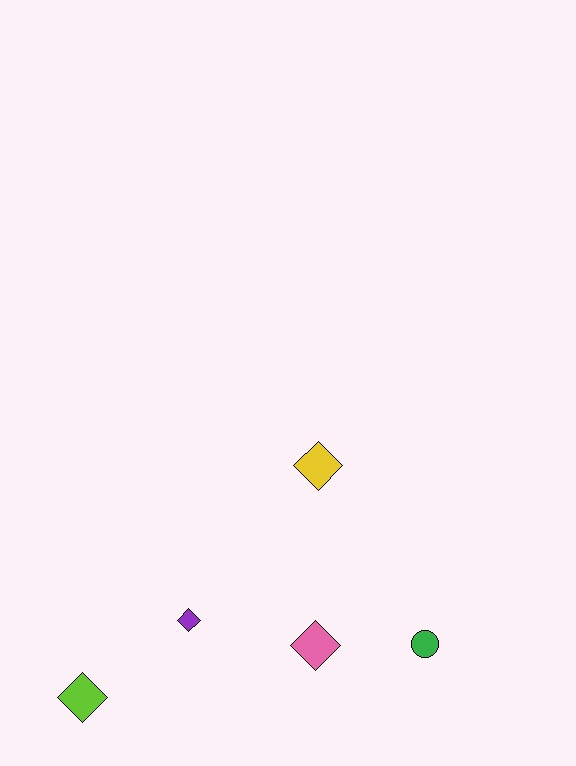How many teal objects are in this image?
There are no teal objects.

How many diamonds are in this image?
There are 4 diamonds.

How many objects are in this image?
There are 5 objects.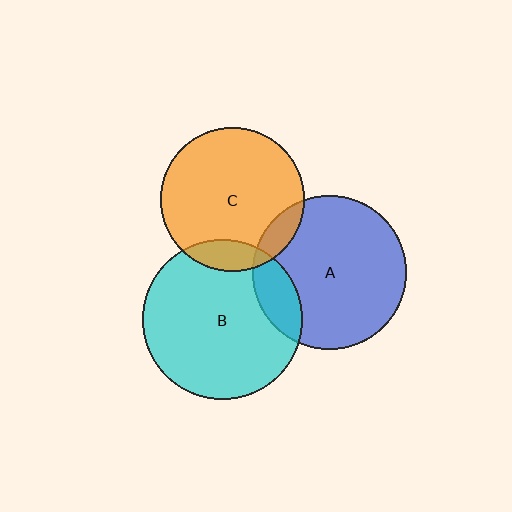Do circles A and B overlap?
Yes.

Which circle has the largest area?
Circle B (cyan).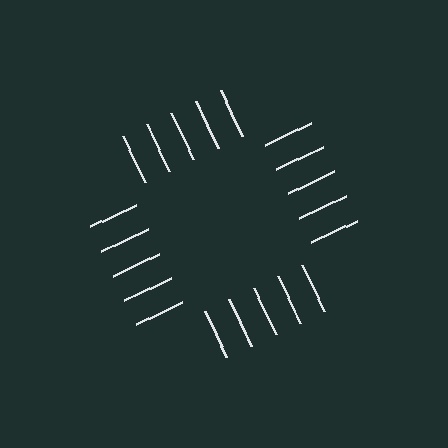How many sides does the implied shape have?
4 sides — the line-ends trace a square.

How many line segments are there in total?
20 — 5 along each of the 4 edges.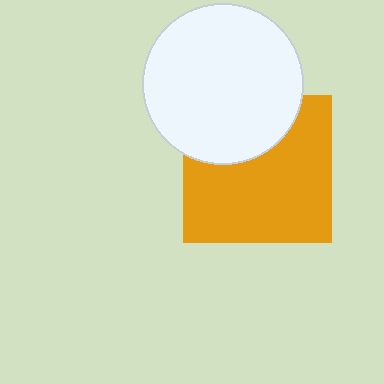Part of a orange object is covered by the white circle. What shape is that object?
It is a square.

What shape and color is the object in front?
The object in front is a white circle.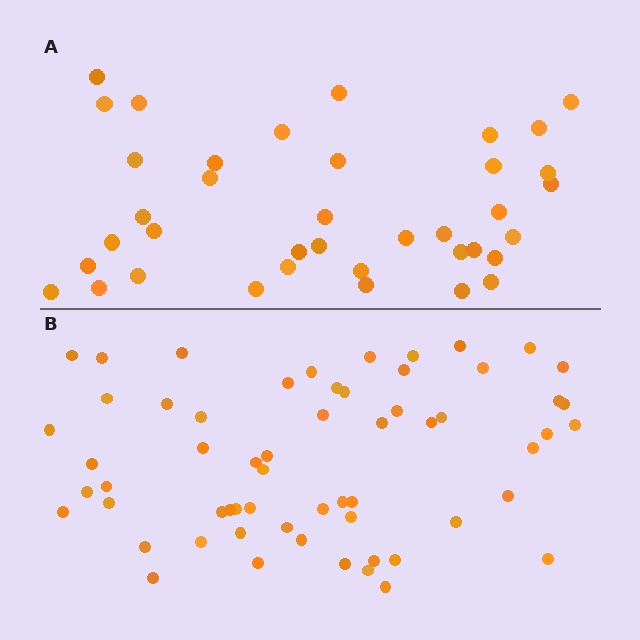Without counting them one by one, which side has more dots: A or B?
Region B (the bottom region) has more dots.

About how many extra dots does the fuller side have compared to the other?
Region B has approximately 20 more dots than region A.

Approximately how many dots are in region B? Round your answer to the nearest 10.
About 60 dots.